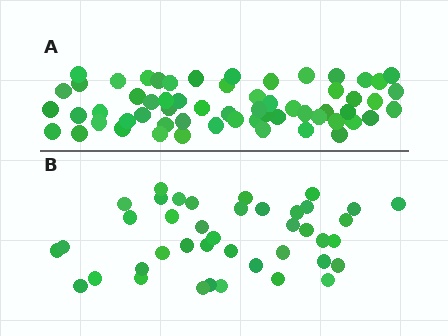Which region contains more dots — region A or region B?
Region A (the top region) has more dots.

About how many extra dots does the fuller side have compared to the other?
Region A has approximately 20 more dots than region B.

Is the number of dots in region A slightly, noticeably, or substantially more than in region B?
Region A has substantially more. The ratio is roughly 1.5 to 1.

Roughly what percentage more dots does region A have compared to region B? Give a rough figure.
About 45% more.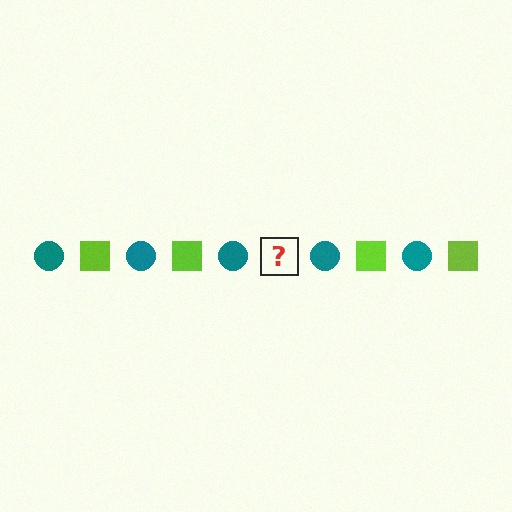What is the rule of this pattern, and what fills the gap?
The rule is that the pattern alternates between teal circle and lime square. The gap should be filled with a lime square.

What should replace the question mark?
The question mark should be replaced with a lime square.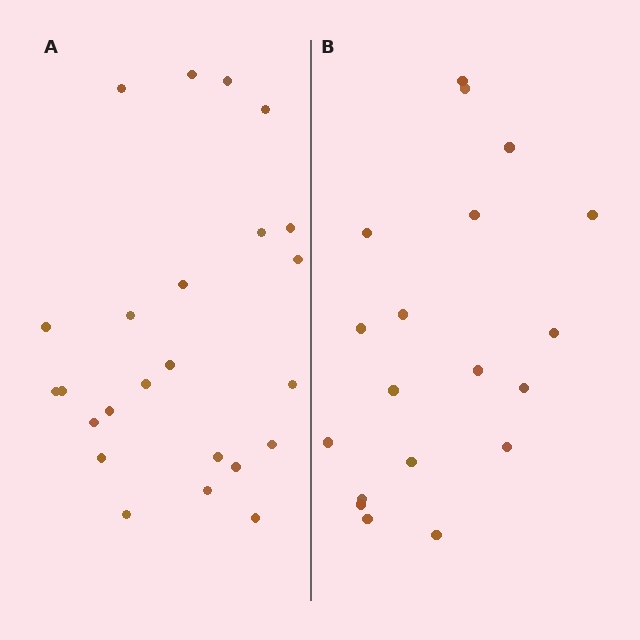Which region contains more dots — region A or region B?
Region A (the left region) has more dots.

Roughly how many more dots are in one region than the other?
Region A has about 5 more dots than region B.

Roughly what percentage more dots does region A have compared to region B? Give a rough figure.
About 25% more.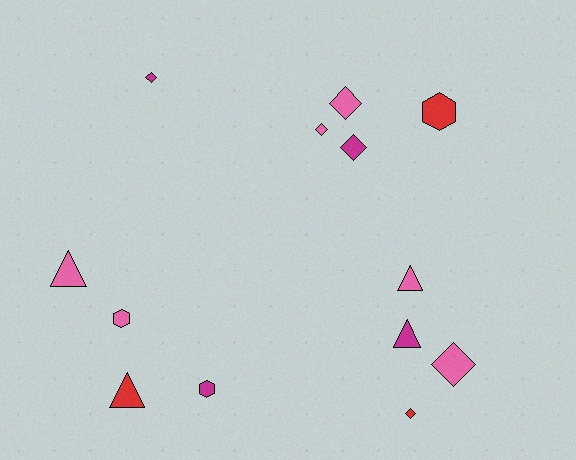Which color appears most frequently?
Pink, with 6 objects.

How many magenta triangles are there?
There is 1 magenta triangle.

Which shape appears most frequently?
Diamond, with 6 objects.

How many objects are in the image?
There are 13 objects.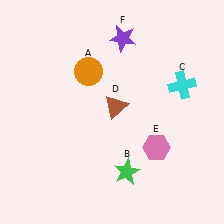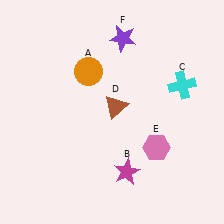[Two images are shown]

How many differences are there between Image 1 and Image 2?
There is 1 difference between the two images.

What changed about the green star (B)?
In Image 1, B is green. In Image 2, it changed to magenta.